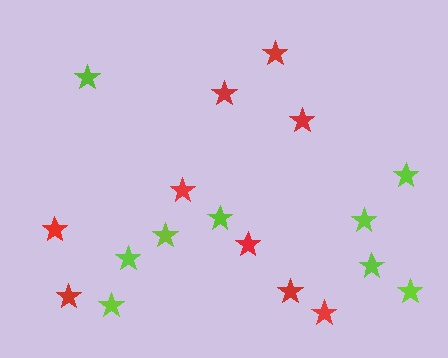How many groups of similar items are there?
There are 2 groups: one group of lime stars (9) and one group of red stars (9).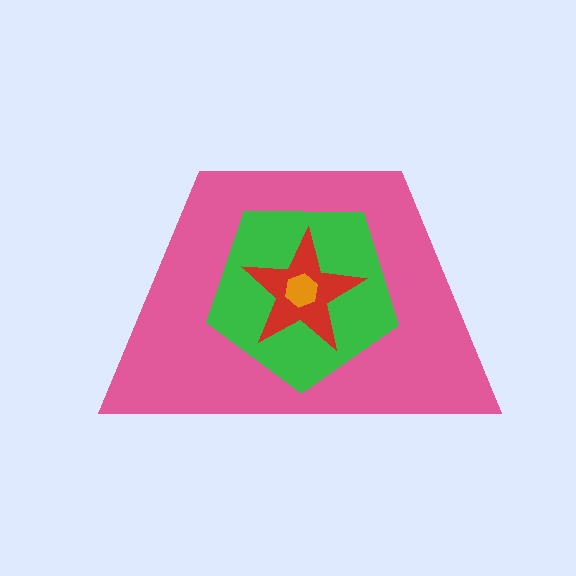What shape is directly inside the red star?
The orange hexagon.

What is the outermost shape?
The pink trapezoid.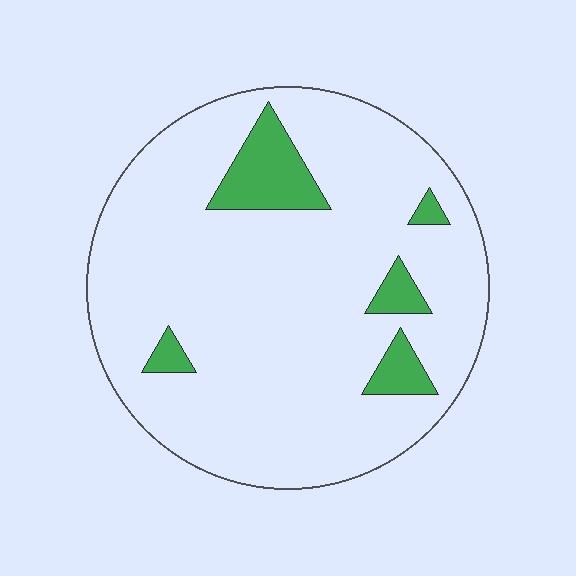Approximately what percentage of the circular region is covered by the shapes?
Approximately 10%.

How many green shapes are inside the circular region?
5.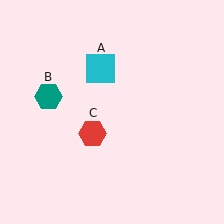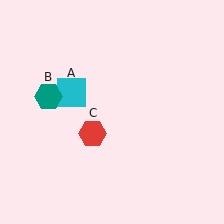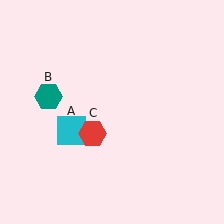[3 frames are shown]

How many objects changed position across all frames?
1 object changed position: cyan square (object A).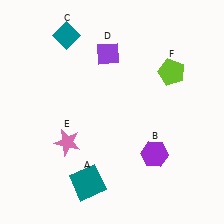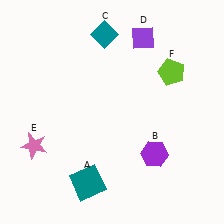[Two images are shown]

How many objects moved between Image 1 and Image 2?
3 objects moved between the two images.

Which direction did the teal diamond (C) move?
The teal diamond (C) moved right.